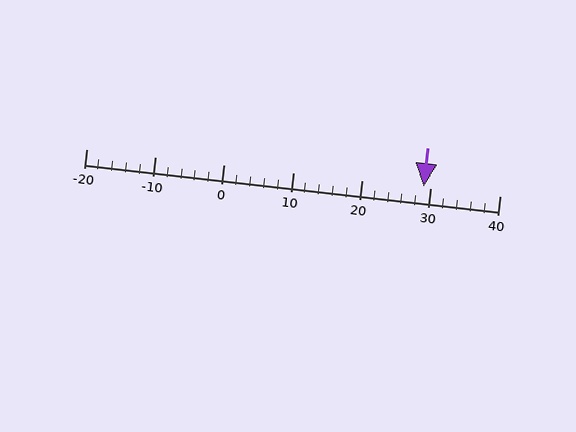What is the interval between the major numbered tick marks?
The major tick marks are spaced 10 units apart.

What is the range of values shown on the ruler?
The ruler shows values from -20 to 40.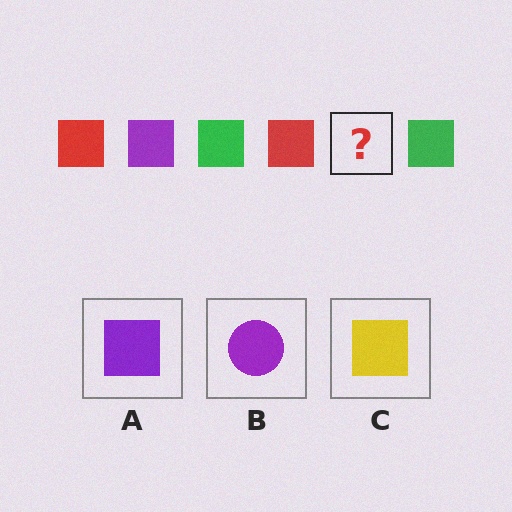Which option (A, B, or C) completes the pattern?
A.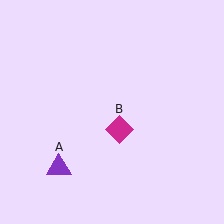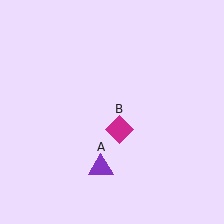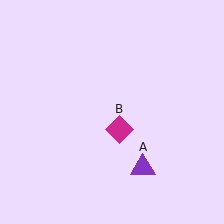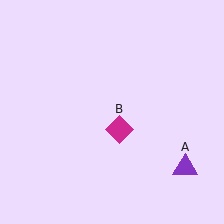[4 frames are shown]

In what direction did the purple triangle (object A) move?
The purple triangle (object A) moved right.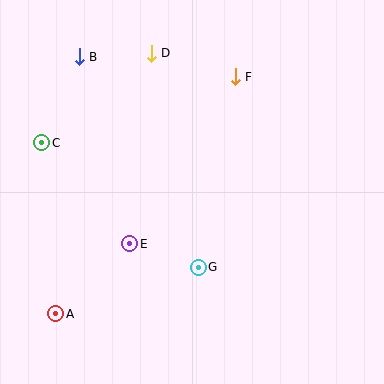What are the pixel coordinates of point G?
Point G is at (198, 267).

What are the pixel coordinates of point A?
Point A is at (56, 314).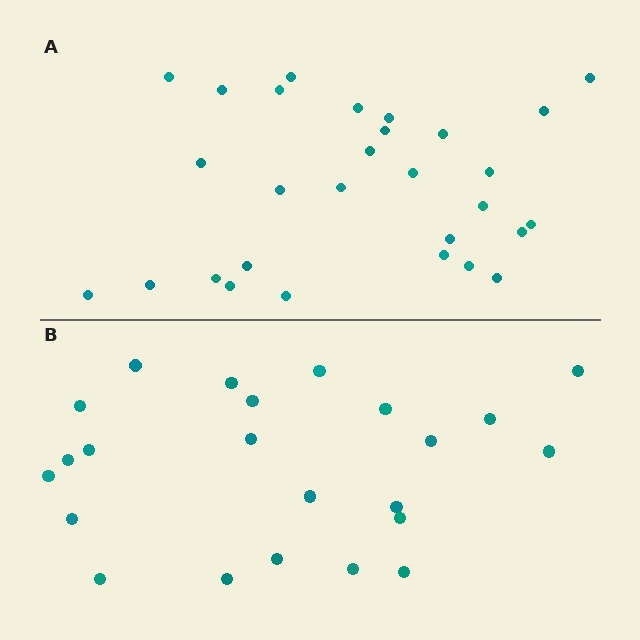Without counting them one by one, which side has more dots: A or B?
Region A (the top region) has more dots.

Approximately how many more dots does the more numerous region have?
Region A has about 6 more dots than region B.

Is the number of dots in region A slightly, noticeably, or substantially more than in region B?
Region A has noticeably more, but not dramatically so. The ratio is roughly 1.3 to 1.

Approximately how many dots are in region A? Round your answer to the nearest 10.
About 30 dots. (The exact count is 29, which rounds to 30.)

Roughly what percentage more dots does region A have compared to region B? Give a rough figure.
About 25% more.